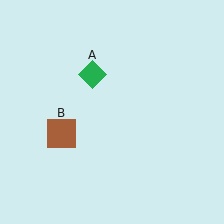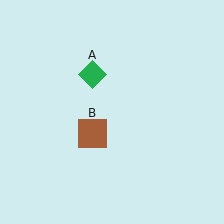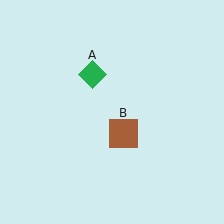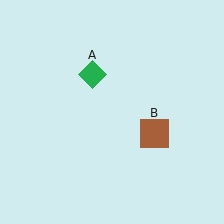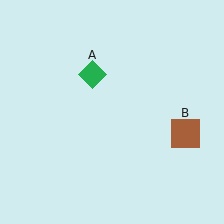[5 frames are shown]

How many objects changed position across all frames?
1 object changed position: brown square (object B).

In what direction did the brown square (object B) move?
The brown square (object B) moved right.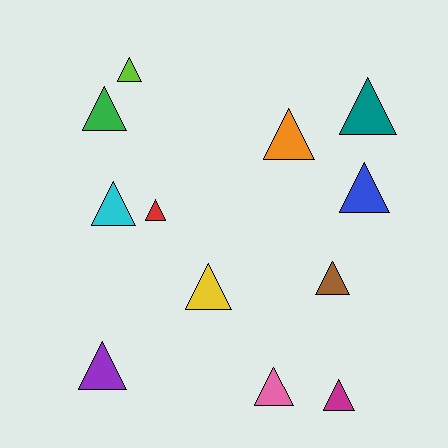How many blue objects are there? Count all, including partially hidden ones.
There is 1 blue object.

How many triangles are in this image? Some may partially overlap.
There are 12 triangles.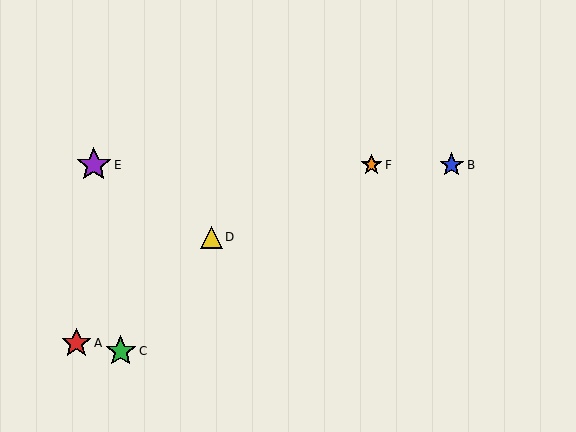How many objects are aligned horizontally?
3 objects (B, E, F) are aligned horizontally.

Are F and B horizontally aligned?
Yes, both are at y≈165.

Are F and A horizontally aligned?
No, F is at y≈165 and A is at y≈343.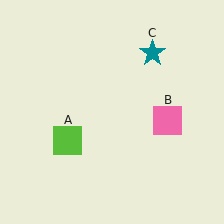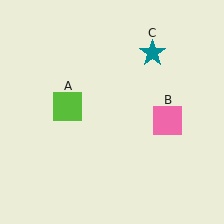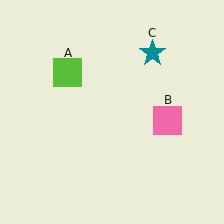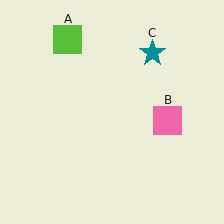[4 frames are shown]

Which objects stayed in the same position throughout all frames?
Pink square (object B) and teal star (object C) remained stationary.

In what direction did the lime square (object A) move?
The lime square (object A) moved up.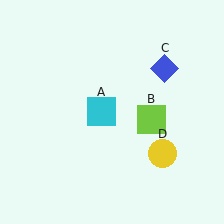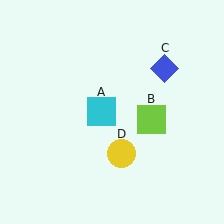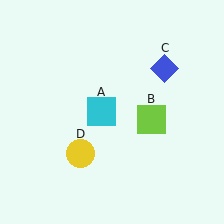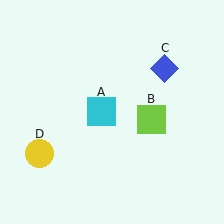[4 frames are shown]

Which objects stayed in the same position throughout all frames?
Cyan square (object A) and lime square (object B) and blue diamond (object C) remained stationary.